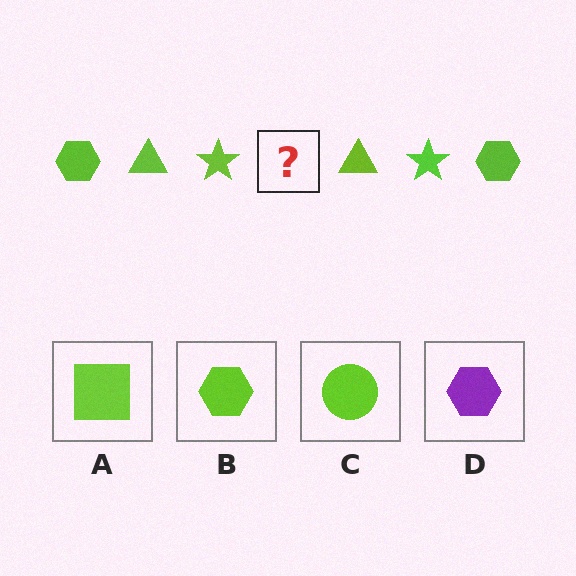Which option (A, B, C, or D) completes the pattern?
B.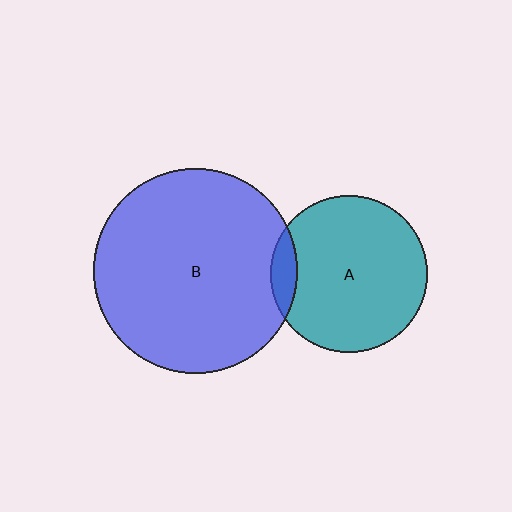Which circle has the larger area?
Circle B (blue).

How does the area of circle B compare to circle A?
Approximately 1.7 times.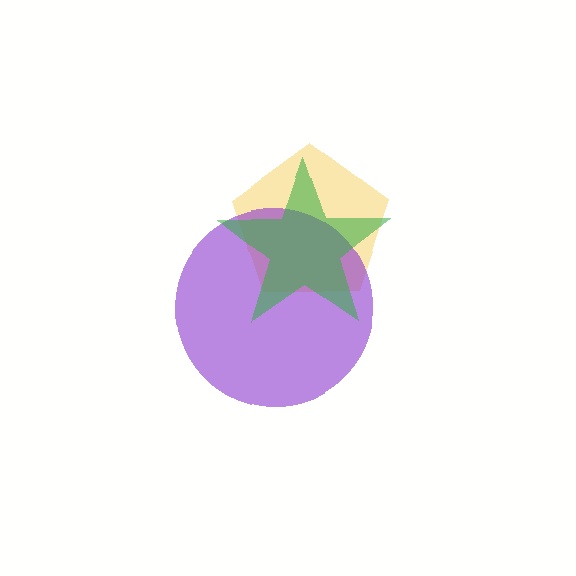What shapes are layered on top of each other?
The layered shapes are: a yellow pentagon, a purple circle, a green star.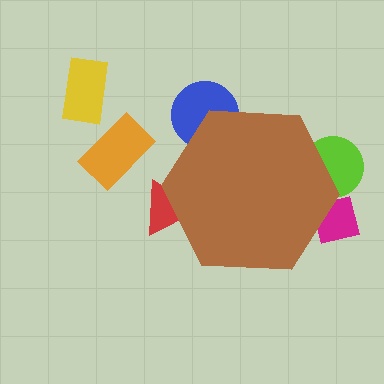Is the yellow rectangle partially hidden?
No, the yellow rectangle is fully visible.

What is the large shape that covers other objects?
A brown hexagon.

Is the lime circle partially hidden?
Yes, the lime circle is partially hidden behind the brown hexagon.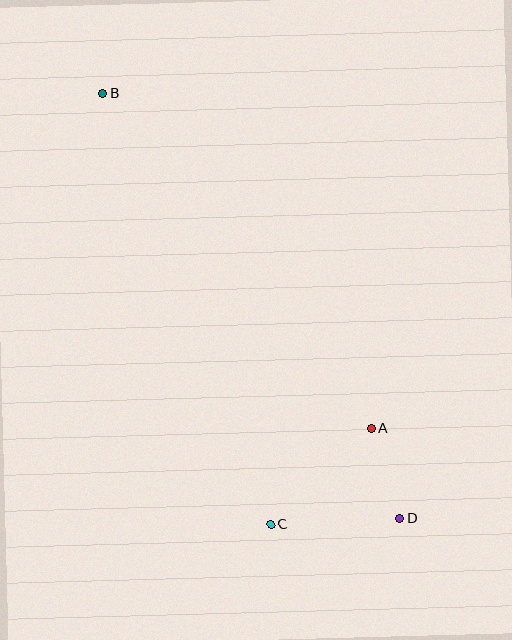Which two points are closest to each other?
Points A and D are closest to each other.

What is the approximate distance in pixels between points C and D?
The distance between C and D is approximately 129 pixels.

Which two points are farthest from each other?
Points B and D are farthest from each other.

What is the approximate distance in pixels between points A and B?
The distance between A and B is approximately 429 pixels.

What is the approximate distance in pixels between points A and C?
The distance between A and C is approximately 139 pixels.